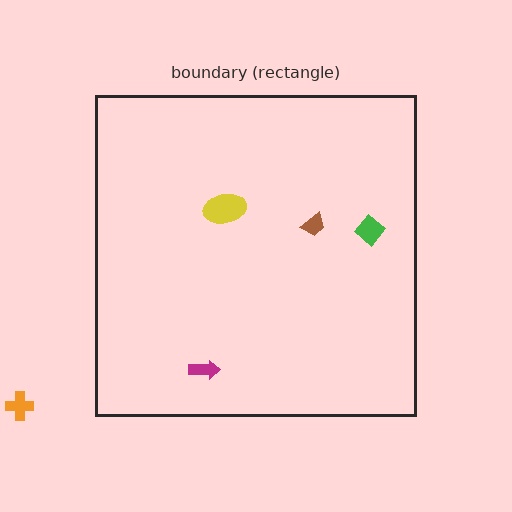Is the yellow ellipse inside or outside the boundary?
Inside.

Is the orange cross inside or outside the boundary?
Outside.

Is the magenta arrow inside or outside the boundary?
Inside.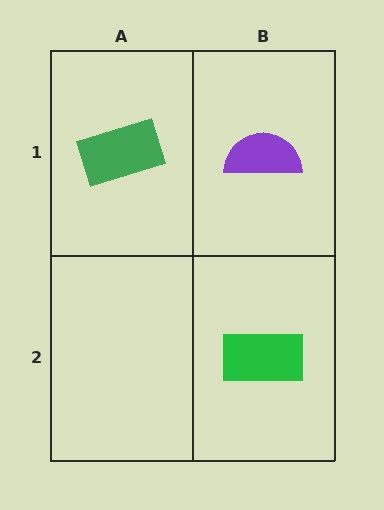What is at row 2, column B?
A green rectangle.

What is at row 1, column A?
A green rectangle.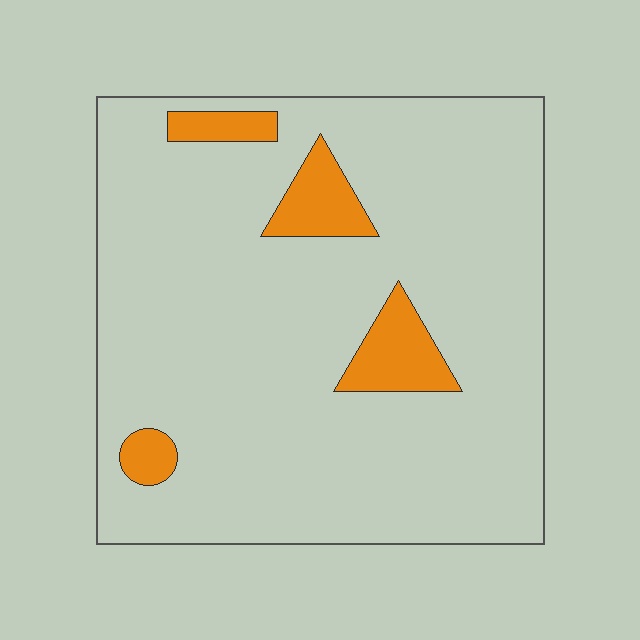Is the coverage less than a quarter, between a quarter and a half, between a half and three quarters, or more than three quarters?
Less than a quarter.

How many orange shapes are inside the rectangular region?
4.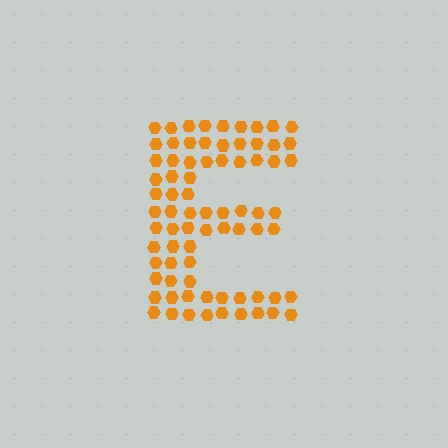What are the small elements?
The small elements are hexagons.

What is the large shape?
The large shape is the letter E.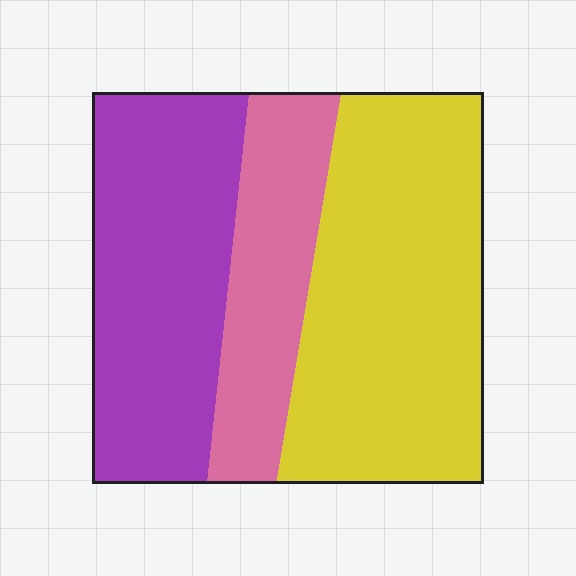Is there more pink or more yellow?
Yellow.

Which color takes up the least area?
Pink, at roughly 20%.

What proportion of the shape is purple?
Purple takes up about one third (1/3) of the shape.